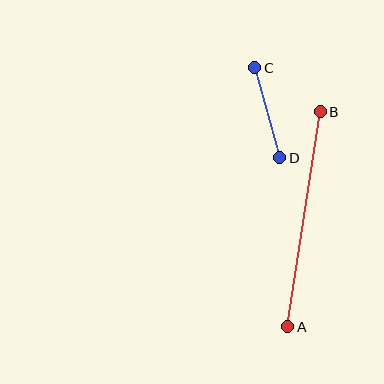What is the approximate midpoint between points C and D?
The midpoint is at approximately (267, 113) pixels.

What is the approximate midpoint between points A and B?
The midpoint is at approximately (304, 219) pixels.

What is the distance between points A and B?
The distance is approximately 218 pixels.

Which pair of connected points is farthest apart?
Points A and B are farthest apart.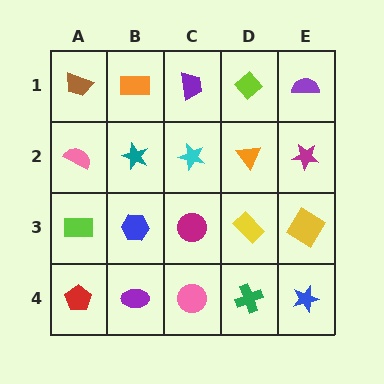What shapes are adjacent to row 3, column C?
A cyan star (row 2, column C), a pink circle (row 4, column C), a blue hexagon (row 3, column B), a yellow rectangle (row 3, column D).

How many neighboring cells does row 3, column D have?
4.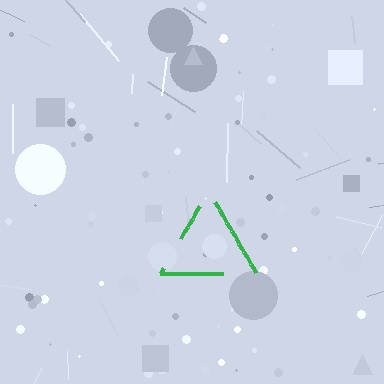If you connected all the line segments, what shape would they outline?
They would outline a triangle.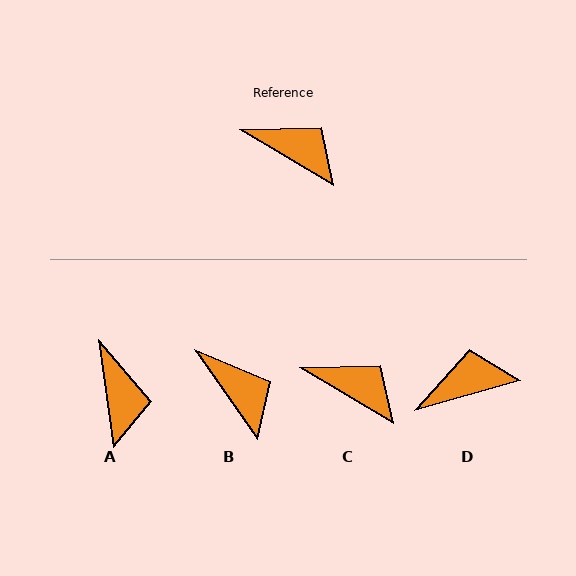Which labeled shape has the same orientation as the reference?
C.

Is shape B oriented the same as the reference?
No, it is off by about 24 degrees.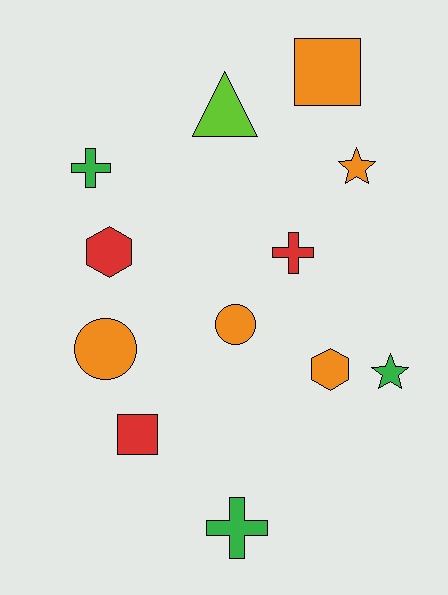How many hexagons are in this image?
There are 2 hexagons.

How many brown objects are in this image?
There are no brown objects.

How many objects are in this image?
There are 12 objects.